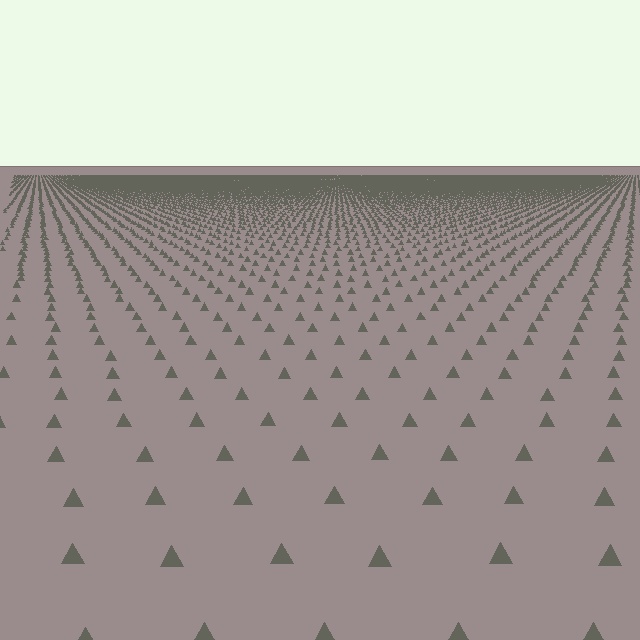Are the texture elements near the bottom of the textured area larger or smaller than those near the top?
Larger. Near the bottom, elements are closer to the viewer and appear at a bigger on-screen size.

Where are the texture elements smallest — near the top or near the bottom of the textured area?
Near the top.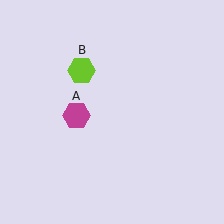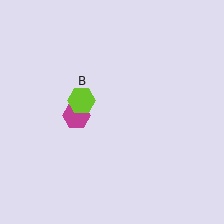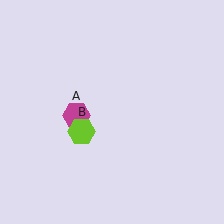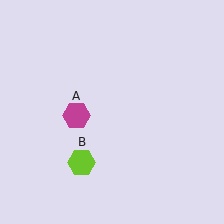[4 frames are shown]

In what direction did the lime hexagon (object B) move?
The lime hexagon (object B) moved down.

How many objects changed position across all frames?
1 object changed position: lime hexagon (object B).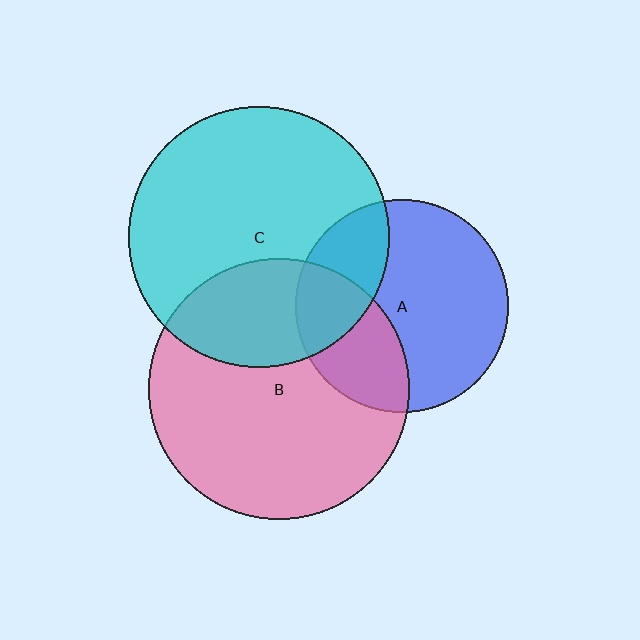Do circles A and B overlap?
Yes.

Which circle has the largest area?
Circle B (pink).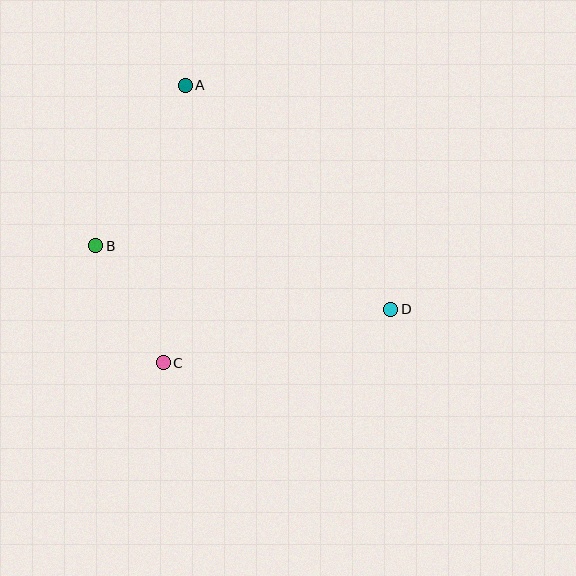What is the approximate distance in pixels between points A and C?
The distance between A and C is approximately 279 pixels.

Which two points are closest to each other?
Points B and C are closest to each other.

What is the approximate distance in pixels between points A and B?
The distance between A and B is approximately 184 pixels.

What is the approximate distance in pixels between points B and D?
The distance between B and D is approximately 302 pixels.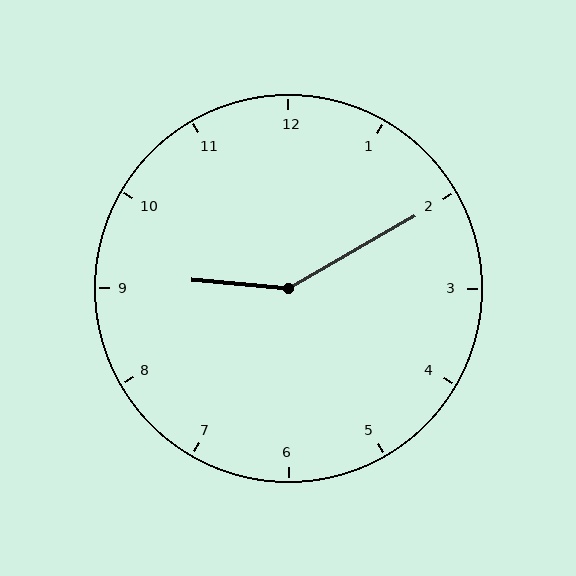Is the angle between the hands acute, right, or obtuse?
It is obtuse.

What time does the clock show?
9:10.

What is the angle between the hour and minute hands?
Approximately 145 degrees.